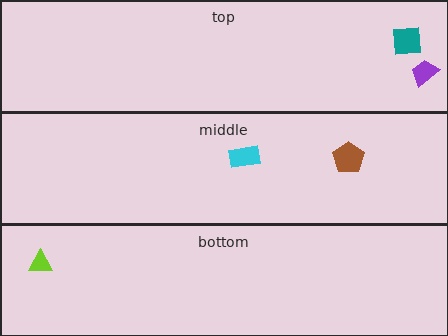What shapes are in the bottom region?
The lime triangle.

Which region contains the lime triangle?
The bottom region.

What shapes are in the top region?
The purple trapezoid, the teal square.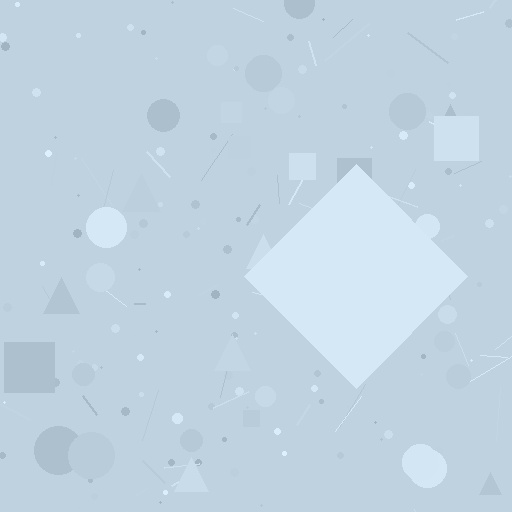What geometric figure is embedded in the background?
A diamond is embedded in the background.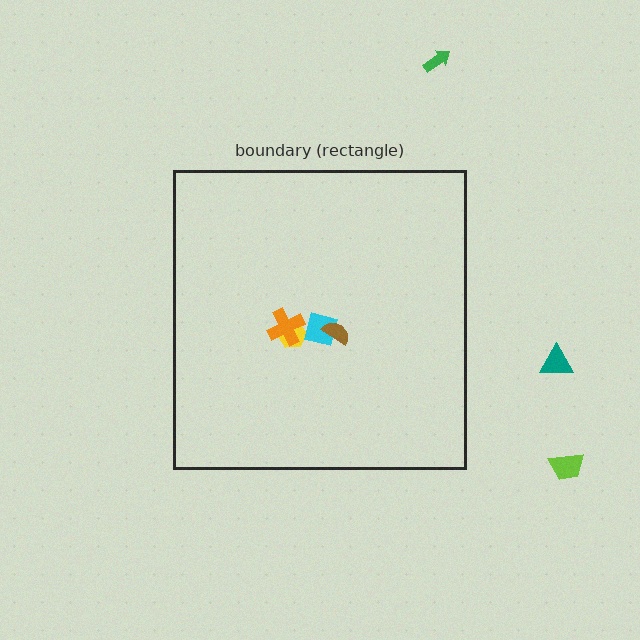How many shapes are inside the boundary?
4 inside, 3 outside.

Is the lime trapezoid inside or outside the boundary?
Outside.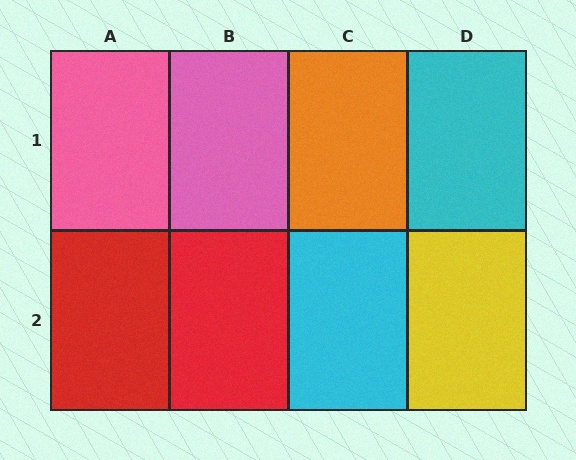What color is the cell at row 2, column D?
Yellow.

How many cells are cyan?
2 cells are cyan.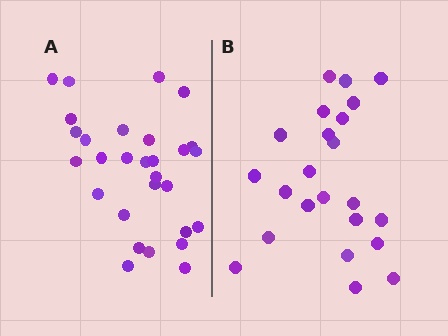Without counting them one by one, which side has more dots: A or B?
Region A (the left region) has more dots.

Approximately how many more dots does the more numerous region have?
Region A has about 6 more dots than region B.